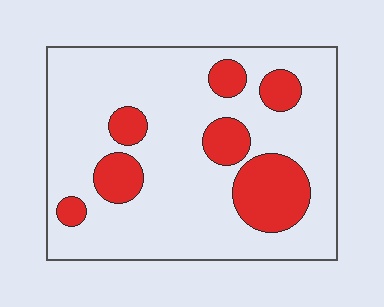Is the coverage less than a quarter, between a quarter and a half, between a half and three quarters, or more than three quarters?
Less than a quarter.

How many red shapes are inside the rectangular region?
7.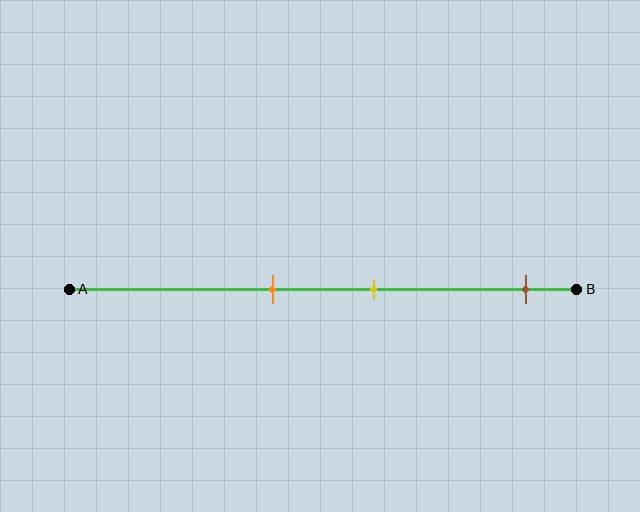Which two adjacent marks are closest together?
The orange and yellow marks are the closest adjacent pair.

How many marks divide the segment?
There are 3 marks dividing the segment.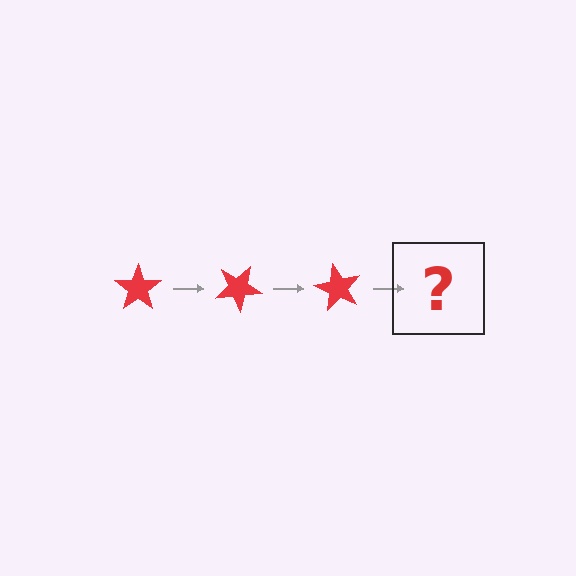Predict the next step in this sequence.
The next step is a red star rotated 90 degrees.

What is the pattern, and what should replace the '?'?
The pattern is that the star rotates 30 degrees each step. The '?' should be a red star rotated 90 degrees.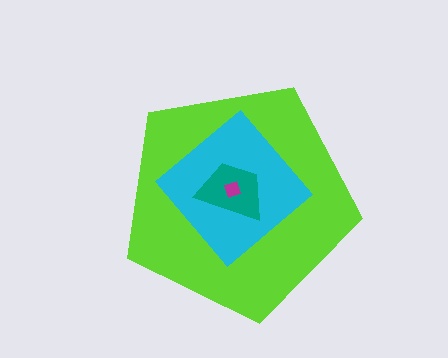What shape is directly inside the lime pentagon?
The cyan diamond.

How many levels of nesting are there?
4.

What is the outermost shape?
The lime pentagon.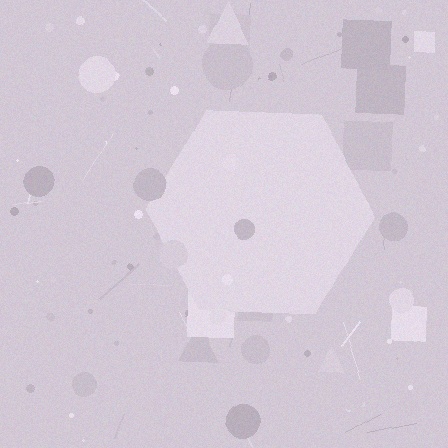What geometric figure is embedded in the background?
A hexagon is embedded in the background.